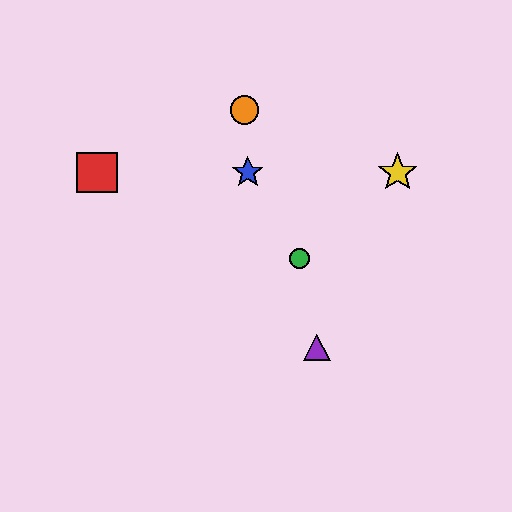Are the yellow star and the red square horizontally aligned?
Yes, both are at y≈173.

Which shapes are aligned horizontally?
The red square, the blue star, the yellow star are aligned horizontally.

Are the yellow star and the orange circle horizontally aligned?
No, the yellow star is at y≈173 and the orange circle is at y≈110.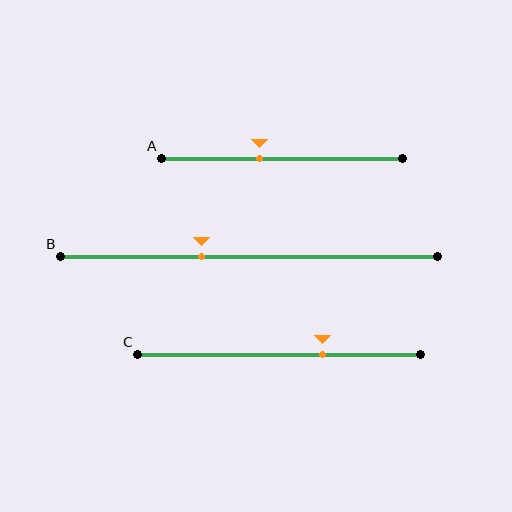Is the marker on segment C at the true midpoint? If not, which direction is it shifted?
No, the marker on segment C is shifted to the right by about 15% of the segment length.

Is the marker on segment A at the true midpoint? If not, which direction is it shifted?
No, the marker on segment A is shifted to the left by about 9% of the segment length.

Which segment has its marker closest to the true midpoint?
Segment A has its marker closest to the true midpoint.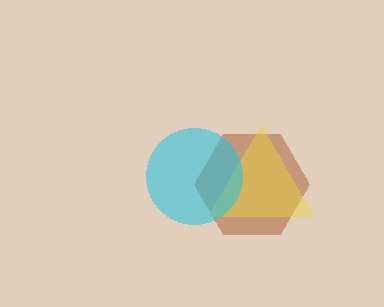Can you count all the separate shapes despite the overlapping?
Yes, there are 3 separate shapes.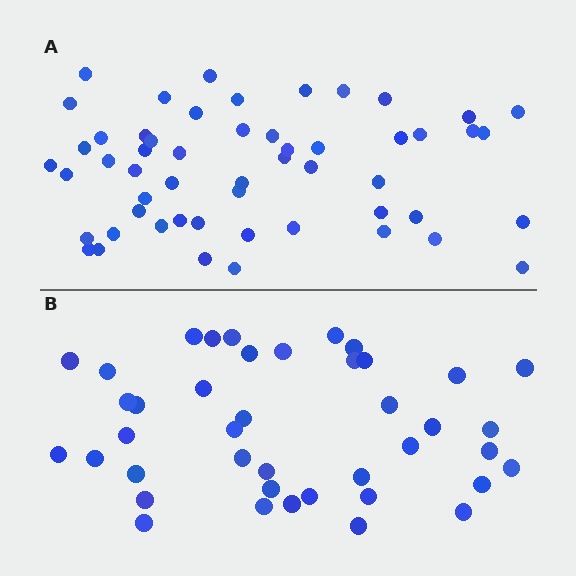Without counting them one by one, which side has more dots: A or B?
Region A (the top region) has more dots.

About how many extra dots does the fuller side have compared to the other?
Region A has approximately 15 more dots than region B.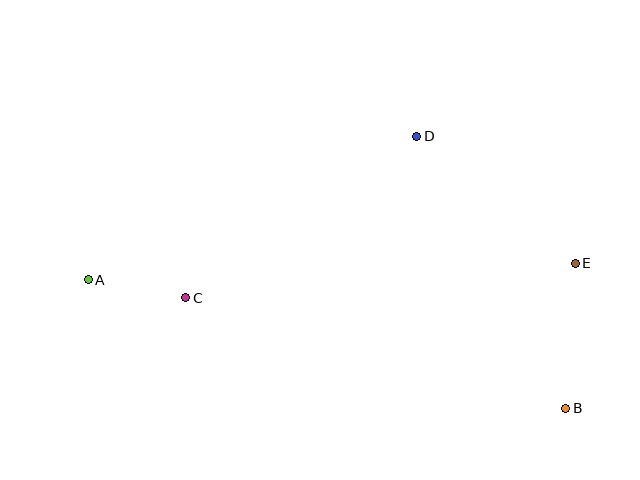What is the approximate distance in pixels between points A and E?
The distance between A and E is approximately 487 pixels.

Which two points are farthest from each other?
Points A and B are farthest from each other.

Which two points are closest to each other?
Points A and C are closest to each other.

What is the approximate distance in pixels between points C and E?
The distance between C and E is approximately 391 pixels.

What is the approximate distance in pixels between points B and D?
The distance between B and D is approximately 311 pixels.